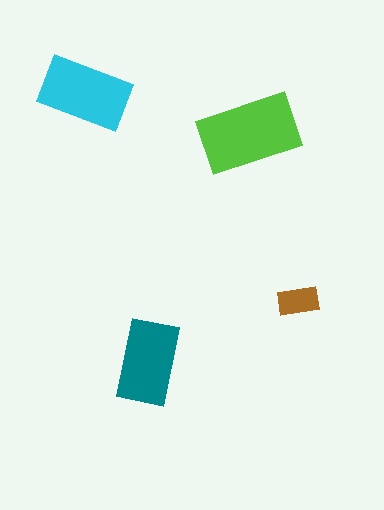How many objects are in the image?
There are 4 objects in the image.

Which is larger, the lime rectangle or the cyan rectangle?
The lime one.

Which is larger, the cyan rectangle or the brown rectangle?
The cyan one.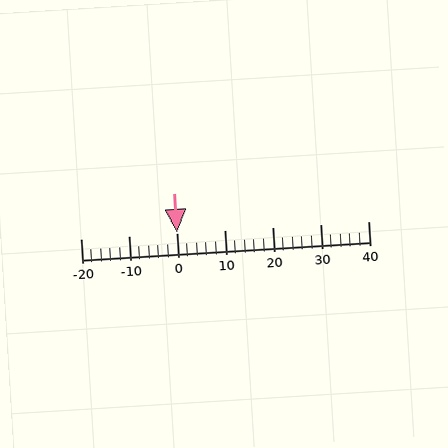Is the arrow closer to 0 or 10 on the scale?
The arrow is closer to 0.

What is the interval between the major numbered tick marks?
The major tick marks are spaced 10 units apart.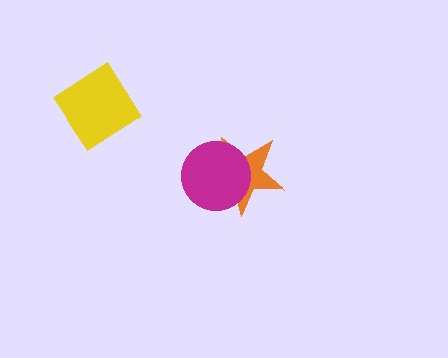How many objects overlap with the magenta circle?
1 object overlaps with the magenta circle.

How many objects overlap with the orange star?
1 object overlaps with the orange star.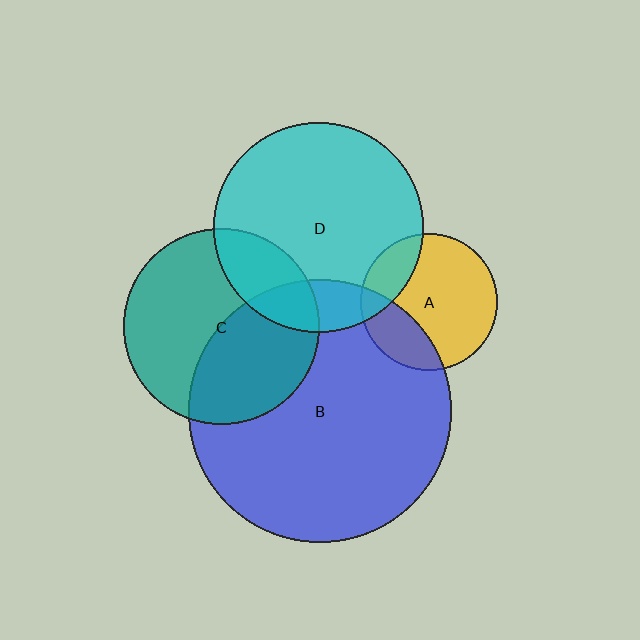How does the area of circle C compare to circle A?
Approximately 2.0 times.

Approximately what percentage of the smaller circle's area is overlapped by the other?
Approximately 15%.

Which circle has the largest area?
Circle B (blue).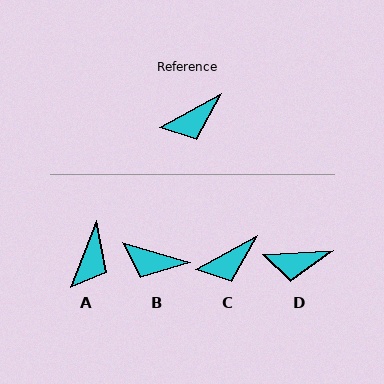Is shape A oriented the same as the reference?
No, it is off by about 40 degrees.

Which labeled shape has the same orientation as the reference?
C.